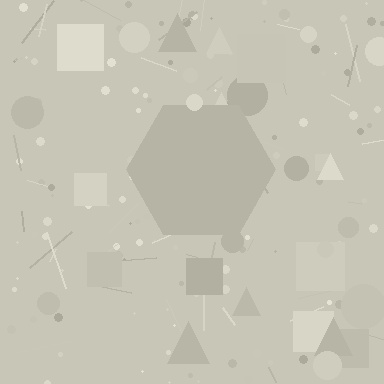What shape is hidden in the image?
A hexagon is hidden in the image.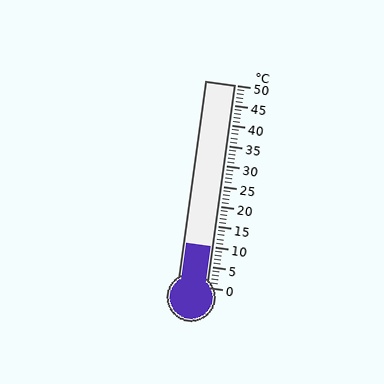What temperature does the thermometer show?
The thermometer shows approximately 10°C.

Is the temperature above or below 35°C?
The temperature is below 35°C.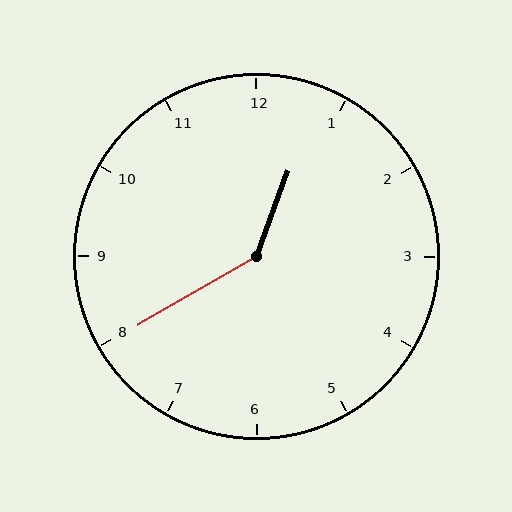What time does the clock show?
12:40.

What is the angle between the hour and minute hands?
Approximately 140 degrees.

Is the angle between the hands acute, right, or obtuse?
It is obtuse.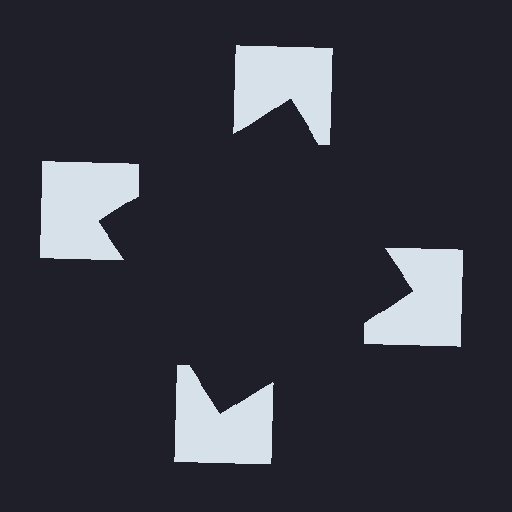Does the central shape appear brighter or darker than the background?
It typically appears slightly darker than the background, even though no actual brightness change is drawn.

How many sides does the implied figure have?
4 sides.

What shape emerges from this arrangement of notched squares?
An illusory square — its edges are inferred from the aligned wedge cuts in the notched squares, not physically drawn.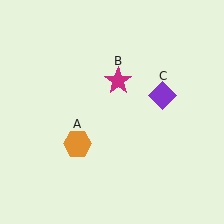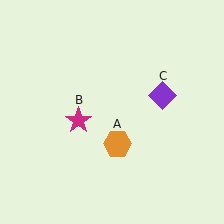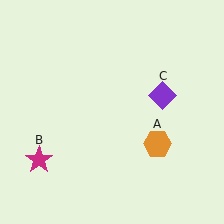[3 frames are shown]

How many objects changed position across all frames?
2 objects changed position: orange hexagon (object A), magenta star (object B).